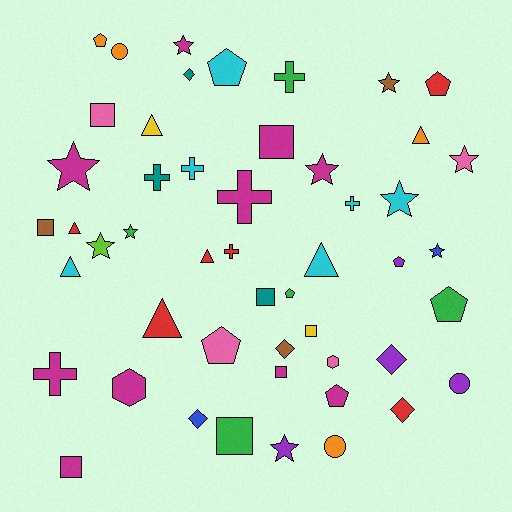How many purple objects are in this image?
There are 4 purple objects.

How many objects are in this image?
There are 50 objects.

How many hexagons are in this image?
There are 2 hexagons.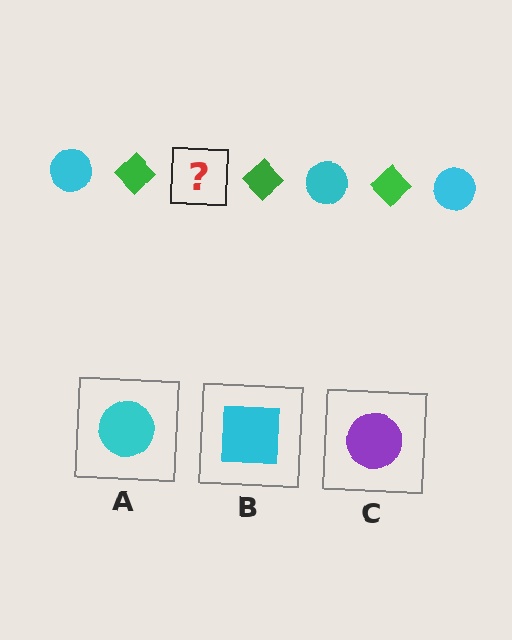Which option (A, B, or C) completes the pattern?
A.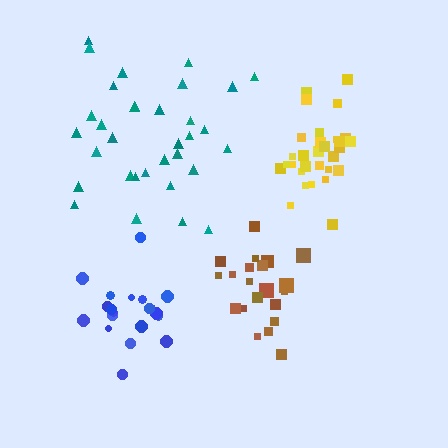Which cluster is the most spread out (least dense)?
Teal.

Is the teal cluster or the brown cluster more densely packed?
Brown.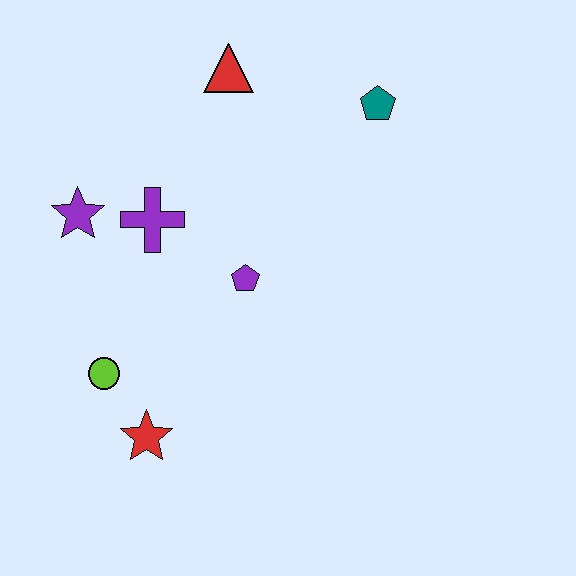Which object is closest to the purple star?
The purple cross is closest to the purple star.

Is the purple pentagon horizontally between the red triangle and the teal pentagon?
Yes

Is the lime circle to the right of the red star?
No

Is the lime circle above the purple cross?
No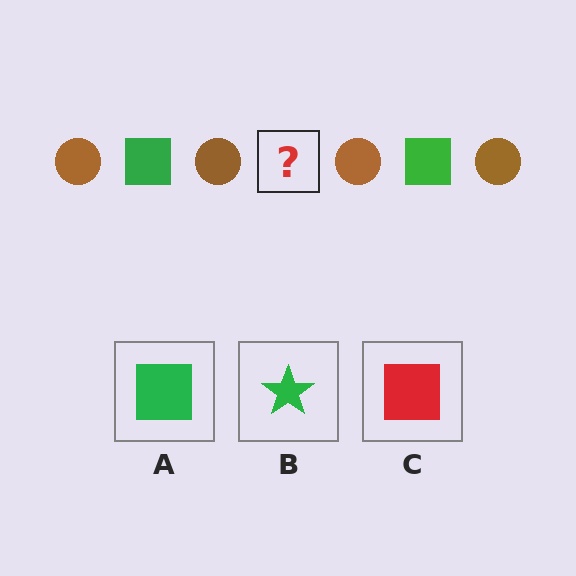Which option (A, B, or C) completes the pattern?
A.